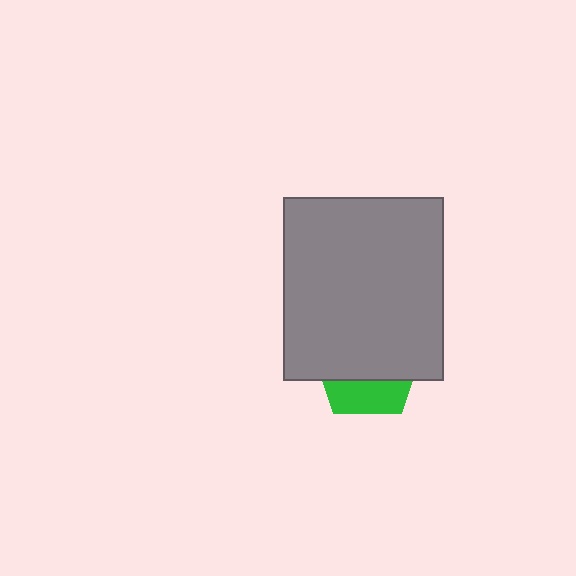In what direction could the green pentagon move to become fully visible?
The green pentagon could move down. That would shift it out from behind the gray rectangle entirely.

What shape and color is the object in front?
The object in front is a gray rectangle.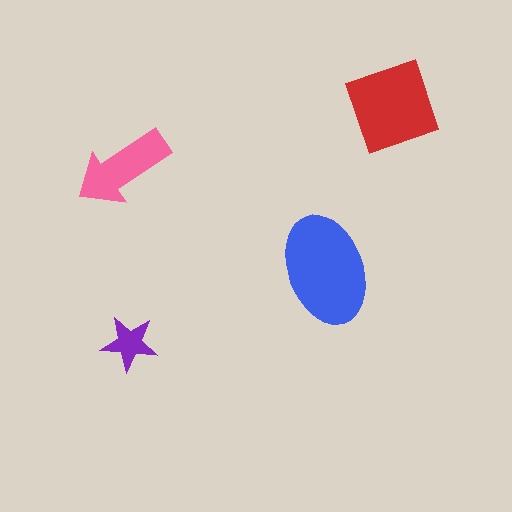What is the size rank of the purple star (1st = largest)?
4th.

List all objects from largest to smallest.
The blue ellipse, the red diamond, the pink arrow, the purple star.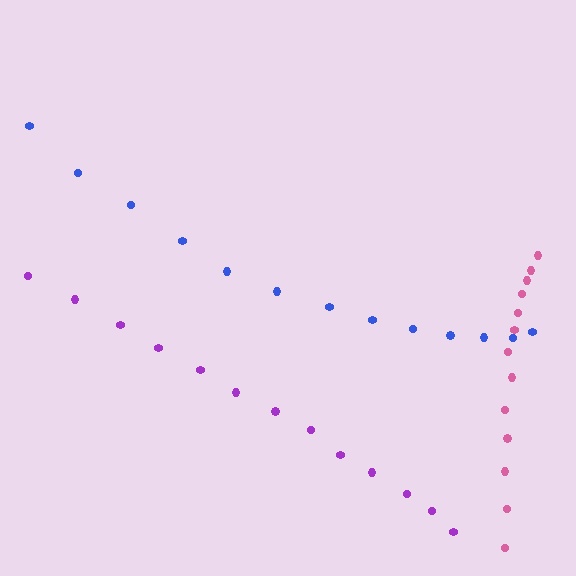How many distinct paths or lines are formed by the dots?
There are 3 distinct paths.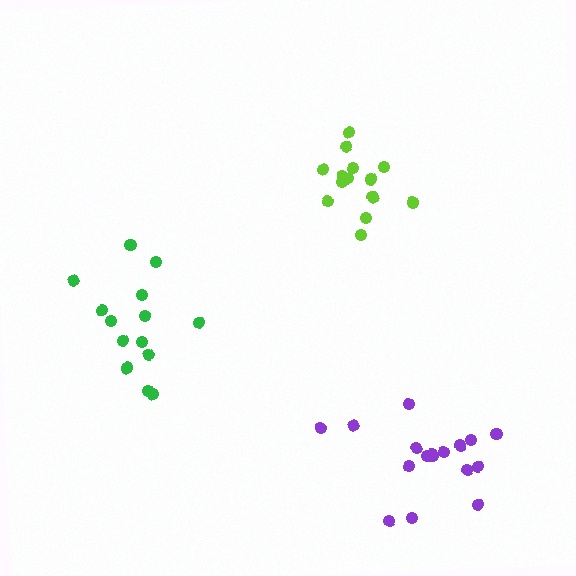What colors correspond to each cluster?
The clusters are colored: lime, green, purple.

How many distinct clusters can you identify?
There are 3 distinct clusters.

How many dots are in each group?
Group 1: 15 dots, Group 2: 14 dots, Group 3: 17 dots (46 total).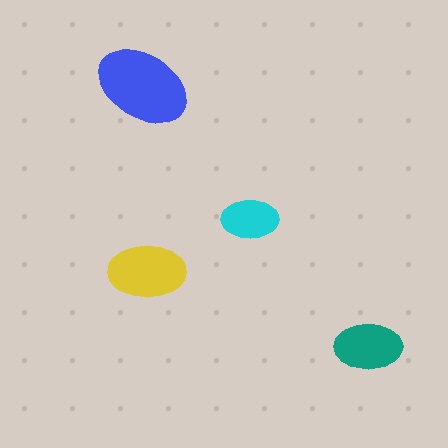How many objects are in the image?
There are 4 objects in the image.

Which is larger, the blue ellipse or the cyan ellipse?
The blue one.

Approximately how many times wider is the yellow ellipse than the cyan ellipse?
About 1.5 times wider.